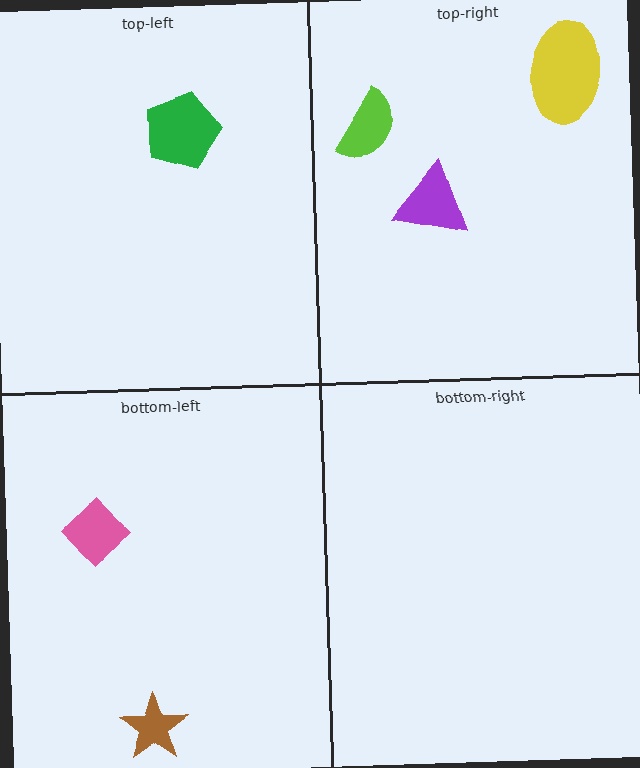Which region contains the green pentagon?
The top-left region.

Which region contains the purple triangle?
The top-right region.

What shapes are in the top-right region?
The lime semicircle, the purple triangle, the yellow ellipse.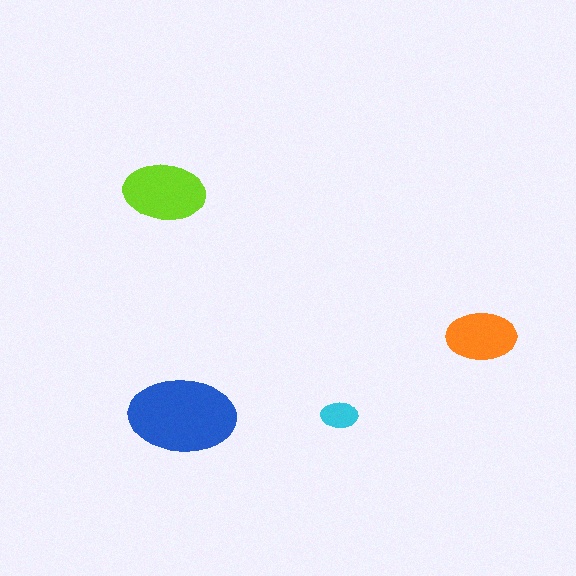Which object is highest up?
The lime ellipse is topmost.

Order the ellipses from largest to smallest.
the blue one, the lime one, the orange one, the cyan one.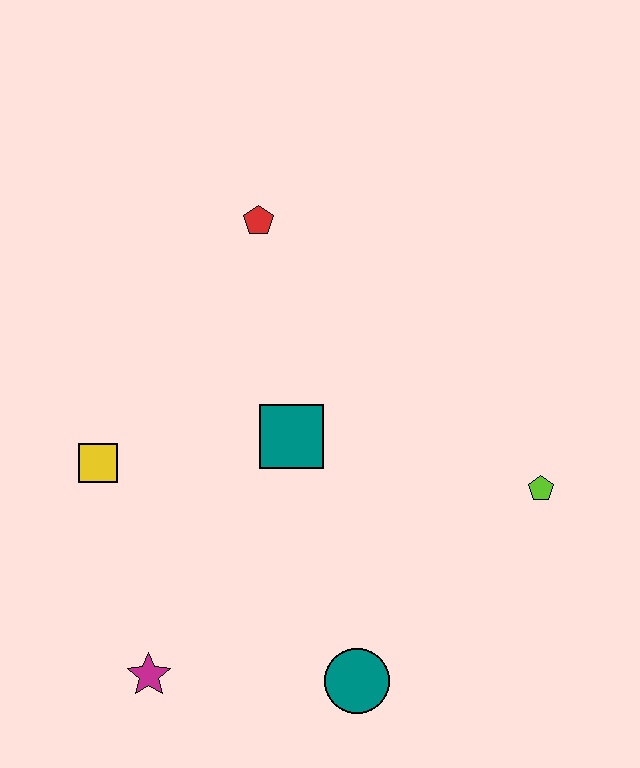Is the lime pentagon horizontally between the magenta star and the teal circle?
No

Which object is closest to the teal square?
The yellow square is closest to the teal square.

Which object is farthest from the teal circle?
The red pentagon is farthest from the teal circle.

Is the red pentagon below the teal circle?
No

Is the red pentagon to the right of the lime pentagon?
No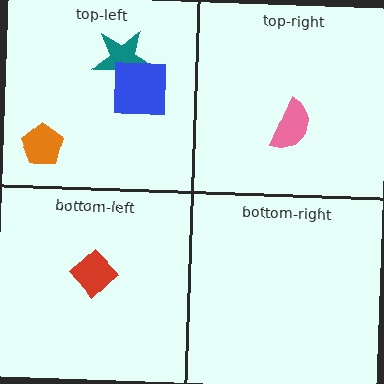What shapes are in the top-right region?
The pink semicircle.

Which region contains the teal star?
The top-left region.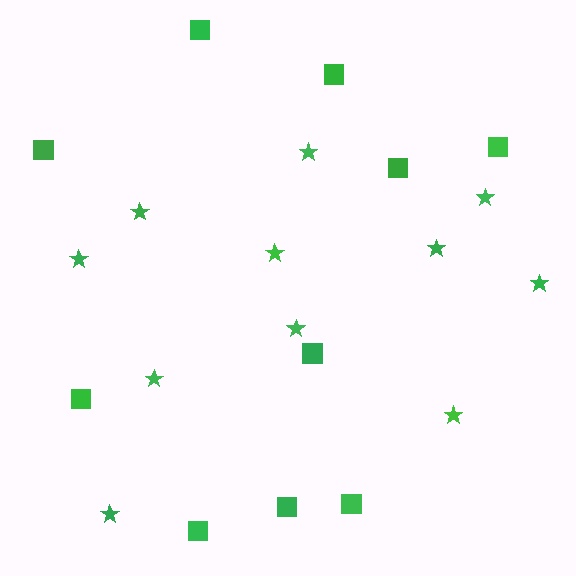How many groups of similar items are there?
There are 2 groups: one group of squares (10) and one group of stars (11).